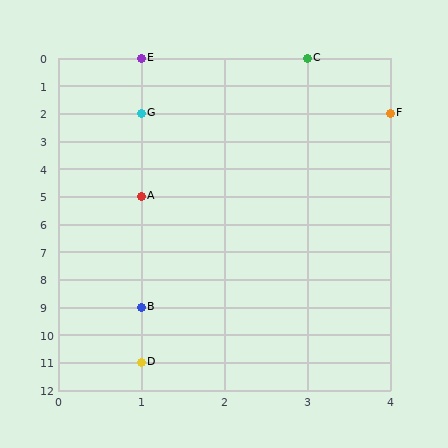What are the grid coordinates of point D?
Point D is at grid coordinates (1, 11).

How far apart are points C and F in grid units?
Points C and F are 1 column and 2 rows apart (about 2.2 grid units diagonally).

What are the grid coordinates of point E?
Point E is at grid coordinates (1, 0).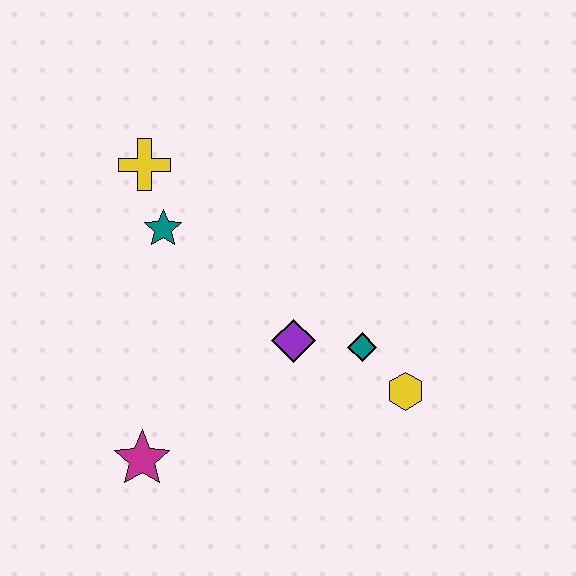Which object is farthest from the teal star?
The yellow hexagon is farthest from the teal star.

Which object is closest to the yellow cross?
The teal star is closest to the yellow cross.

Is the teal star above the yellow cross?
No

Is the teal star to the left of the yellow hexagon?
Yes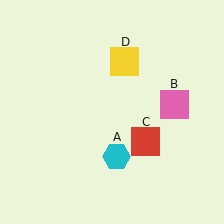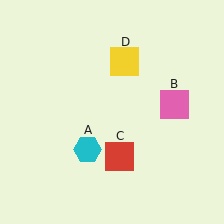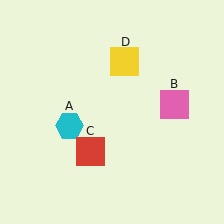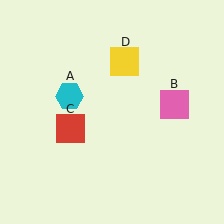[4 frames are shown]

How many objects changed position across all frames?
2 objects changed position: cyan hexagon (object A), red square (object C).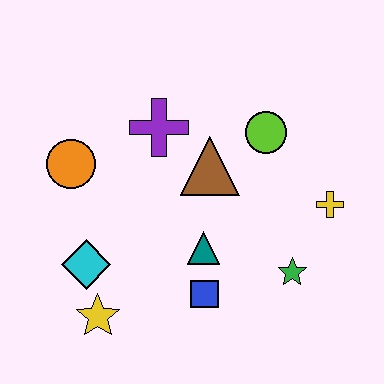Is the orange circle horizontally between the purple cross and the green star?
No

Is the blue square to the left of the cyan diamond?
No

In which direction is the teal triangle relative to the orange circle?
The teal triangle is to the right of the orange circle.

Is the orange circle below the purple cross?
Yes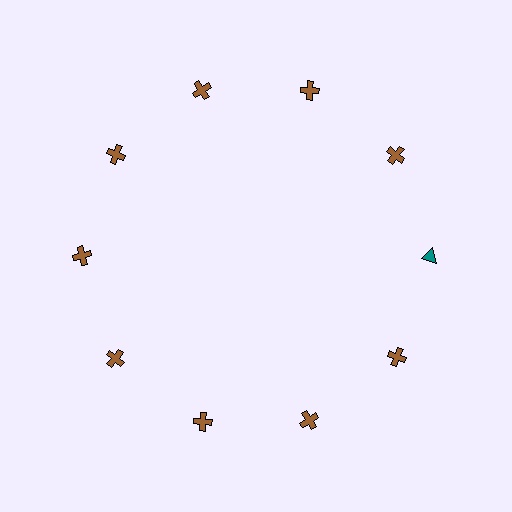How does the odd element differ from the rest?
It differs in both color (teal instead of brown) and shape (triangle instead of cross).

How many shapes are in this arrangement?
There are 10 shapes arranged in a ring pattern.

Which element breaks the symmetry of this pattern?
The teal triangle at roughly the 3 o'clock position breaks the symmetry. All other shapes are brown crosses.